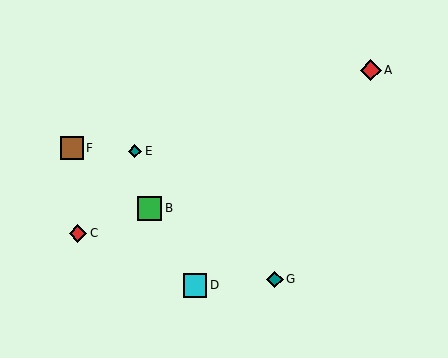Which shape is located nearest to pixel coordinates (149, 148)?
The teal diamond (labeled E) at (135, 151) is nearest to that location.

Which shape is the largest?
The green square (labeled B) is the largest.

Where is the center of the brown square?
The center of the brown square is at (72, 148).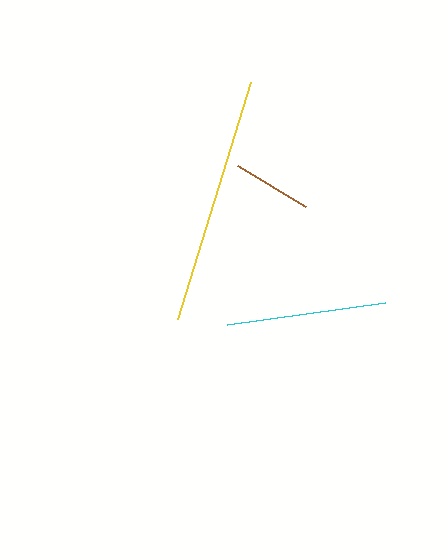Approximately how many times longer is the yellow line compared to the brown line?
The yellow line is approximately 3.1 times the length of the brown line.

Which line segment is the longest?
The yellow line is the longest at approximately 248 pixels.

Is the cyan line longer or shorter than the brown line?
The cyan line is longer than the brown line.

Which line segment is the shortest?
The brown line is the shortest at approximately 79 pixels.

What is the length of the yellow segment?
The yellow segment is approximately 248 pixels long.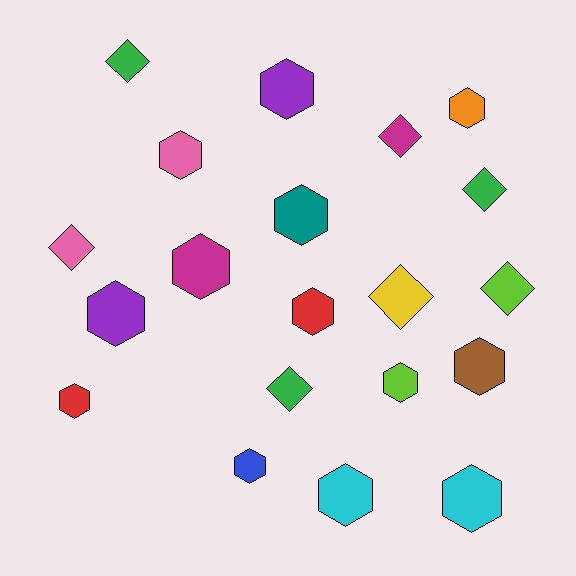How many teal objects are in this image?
There is 1 teal object.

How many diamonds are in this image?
There are 7 diamonds.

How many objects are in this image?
There are 20 objects.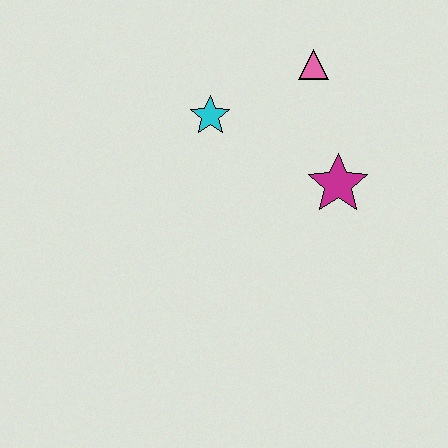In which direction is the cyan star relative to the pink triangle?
The cyan star is to the left of the pink triangle.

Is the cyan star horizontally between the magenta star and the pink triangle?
No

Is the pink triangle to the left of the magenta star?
Yes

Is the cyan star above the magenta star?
Yes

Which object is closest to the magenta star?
The pink triangle is closest to the magenta star.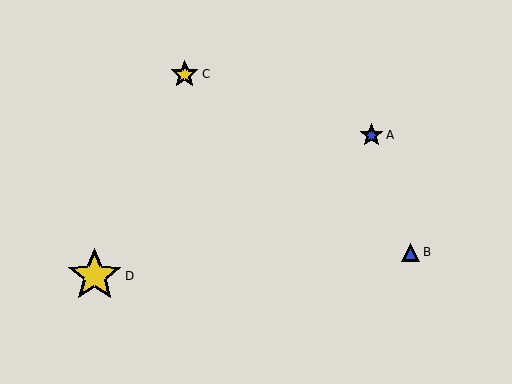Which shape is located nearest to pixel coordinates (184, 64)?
The yellow star (labeled C) at (185, 74) is nearest to that location.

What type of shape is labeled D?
Shape D is a yellow star.